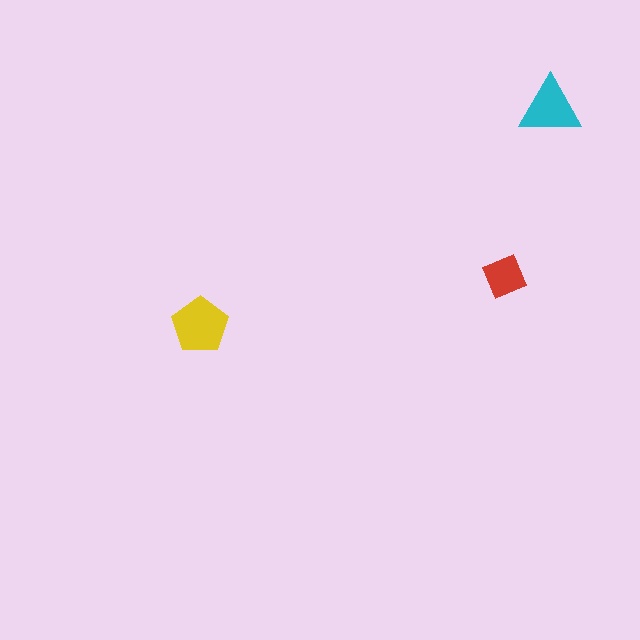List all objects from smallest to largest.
The red diamond, the cyan triangle, the yellow pentagon.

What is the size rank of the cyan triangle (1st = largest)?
2nd.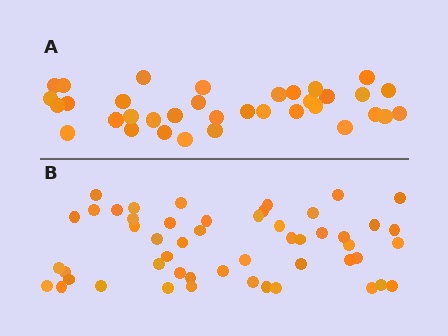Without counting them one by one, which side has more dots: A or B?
Region B (the bottom region) has more dots.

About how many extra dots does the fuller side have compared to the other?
Region B has approximately 15 more dots than region A.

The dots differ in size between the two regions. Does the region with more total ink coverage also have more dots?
No. Region A has more total ink coverage because its dots are larger, but region B actually contains more individual dots. Total area can be misleading — the number of items is what matters here.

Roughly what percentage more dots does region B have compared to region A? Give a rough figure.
About 45% more.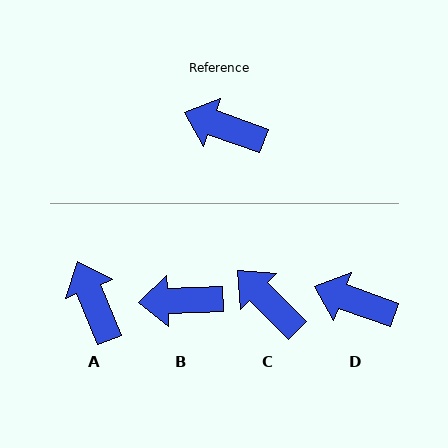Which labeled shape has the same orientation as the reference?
D.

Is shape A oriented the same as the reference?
No, it is off by about 48 degrees.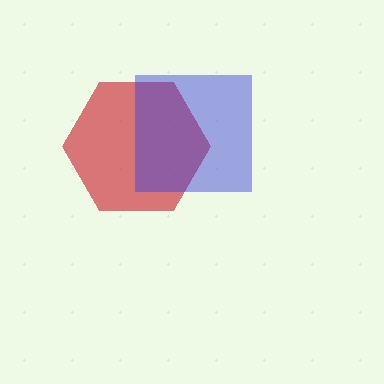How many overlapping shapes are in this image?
There are 2 overlapping shapes in the image.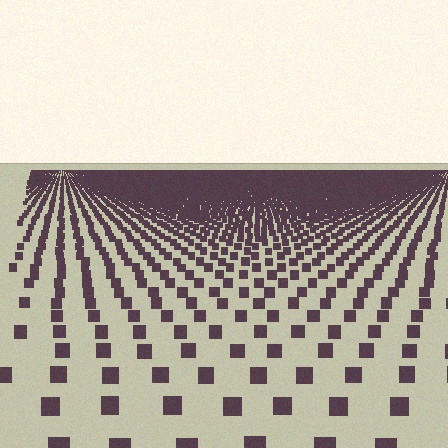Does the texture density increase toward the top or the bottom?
Density increases toward the top.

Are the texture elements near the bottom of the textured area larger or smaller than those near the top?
Larger. Near the bottom, elements are closer to the viewer and appear at a bigger on-screen size.